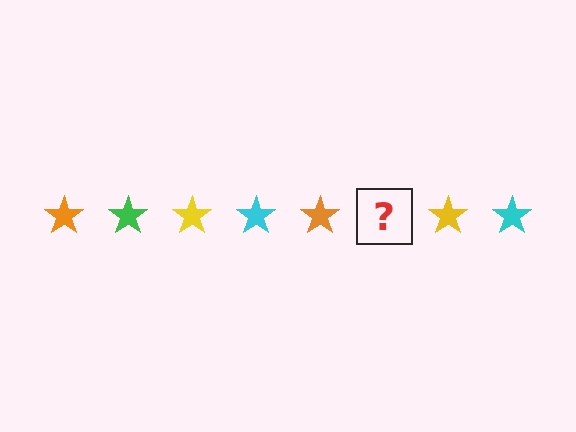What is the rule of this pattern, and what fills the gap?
The rule is that the pattern cycles through orange, green, yellow, cyan stars. The gap should be filled with a green star.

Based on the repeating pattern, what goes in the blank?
The blank should be a green star.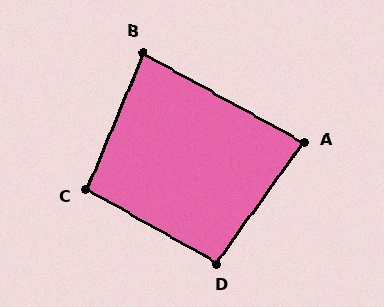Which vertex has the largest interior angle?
D, at approximately 97 degrees.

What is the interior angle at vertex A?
Approximately 83 degrees (acute).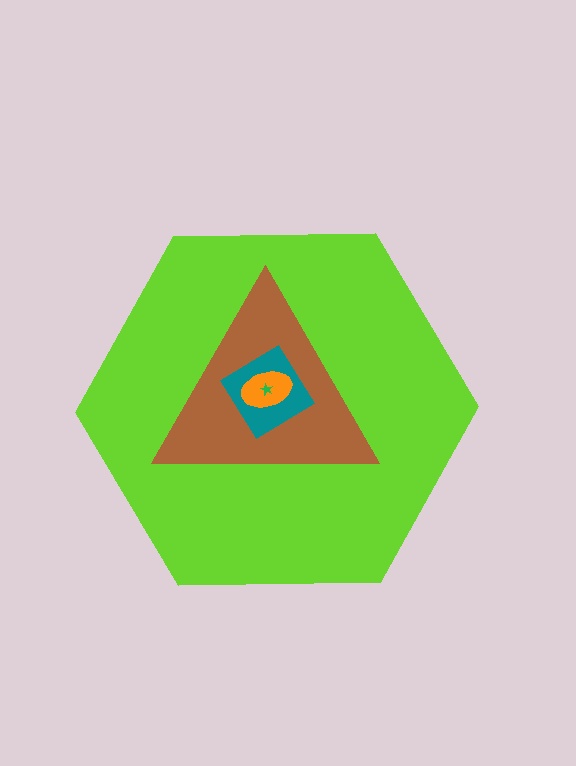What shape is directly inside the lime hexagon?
The brown triangle.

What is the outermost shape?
The lime hexagon.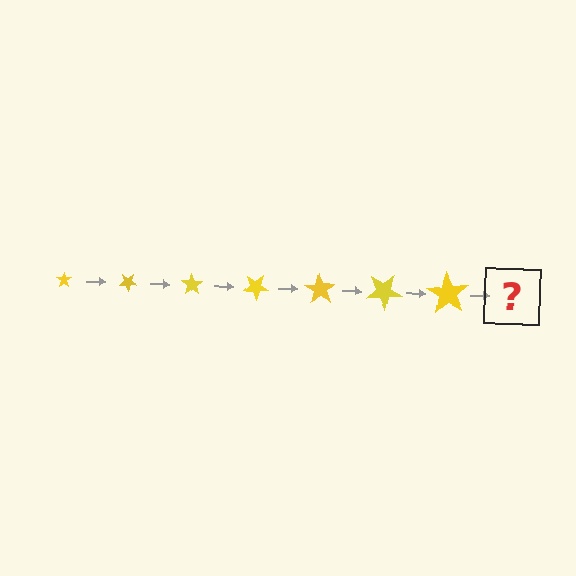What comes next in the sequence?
The next element should be a star, larger than the previous one and rotated 245 degrees from the start.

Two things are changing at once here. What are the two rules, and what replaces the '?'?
The two rules are that the star grows larger each step and it rotates 35 degrees each step. The '?' should be a star, larger than the previous one and rotated 245 degrees from the start.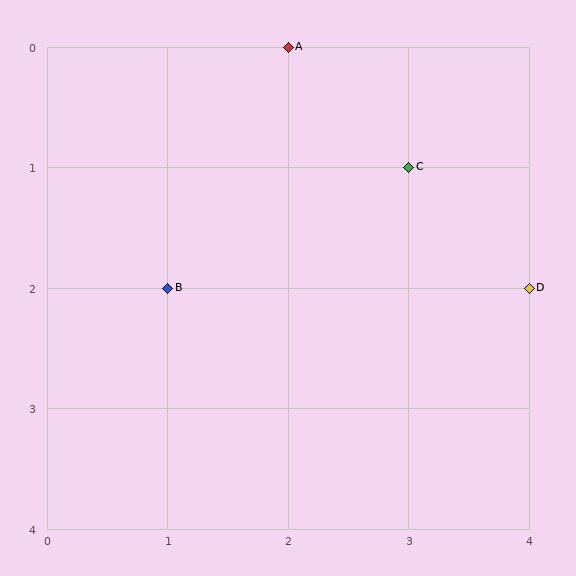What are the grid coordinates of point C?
Point C is at grid coordinates (3, 1).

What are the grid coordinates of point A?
Point A is at grid coordinates (2, 0).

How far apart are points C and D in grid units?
Points C and D are 1 column and 1 row apart (about 1.4 grid units diagonally).